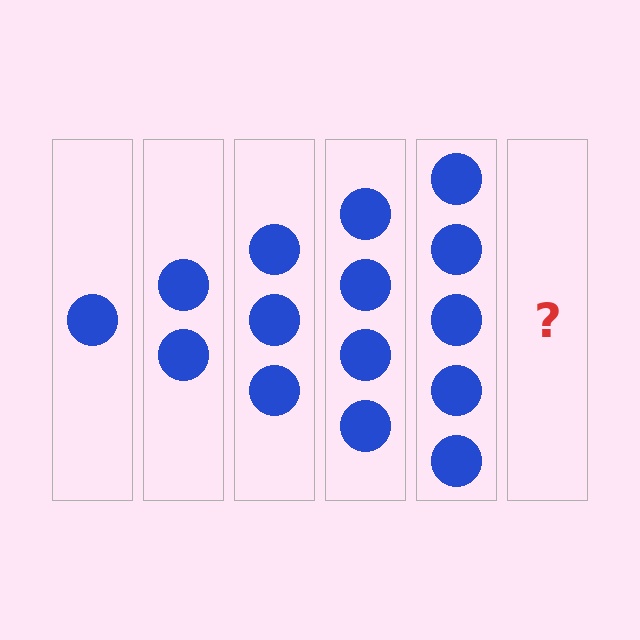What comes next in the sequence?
The next element should be 6 circles.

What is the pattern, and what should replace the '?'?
The pattern is that each step adds one more circle. The '?' should be 6 circles.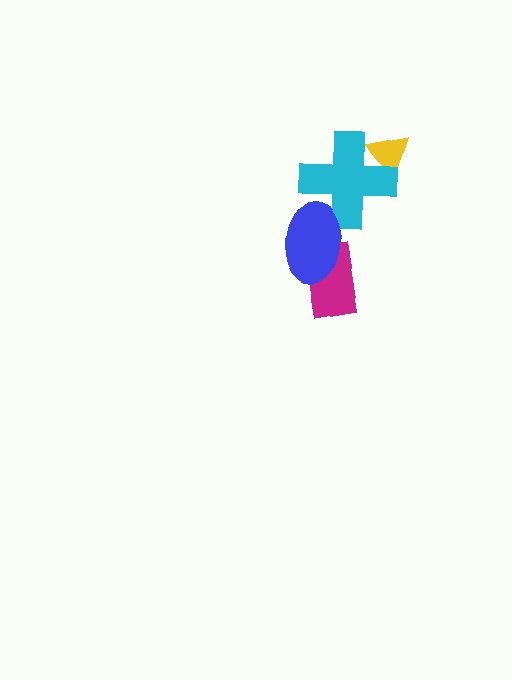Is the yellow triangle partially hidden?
Yes, it is partially covered by another shape.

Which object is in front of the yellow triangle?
The cyan cross is in front of the yellow triangle.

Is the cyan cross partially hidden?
Yes, it is partially covered by another shape.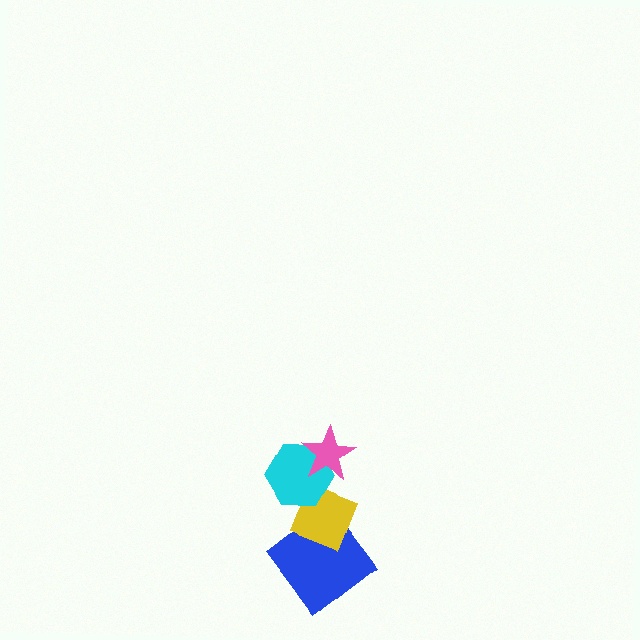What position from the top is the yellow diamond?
The yellow diamond is 3rd from the top.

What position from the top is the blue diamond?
The blue diamond is 4th from the top.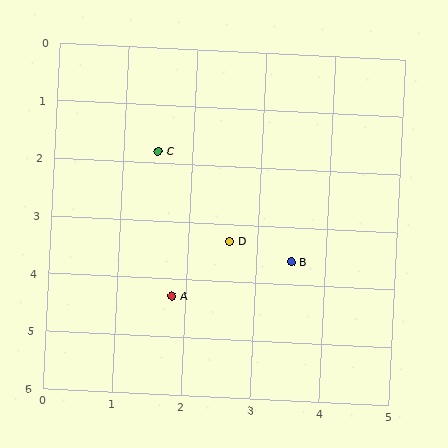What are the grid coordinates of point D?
Point D is at approximately (2.6, 3.3).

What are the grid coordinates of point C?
Point C is at approximately (1.5, 1.8).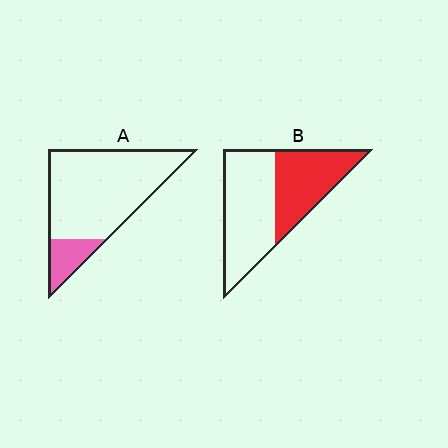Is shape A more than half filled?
No.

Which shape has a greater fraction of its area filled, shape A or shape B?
Shape B.